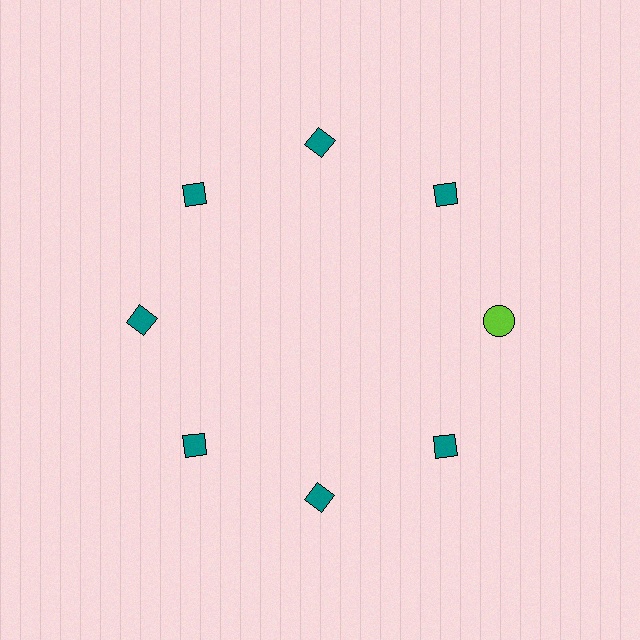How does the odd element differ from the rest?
It differs in both color (lime instead of teal) and shape (circle instead of diamond).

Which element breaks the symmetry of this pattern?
The lime circle at roughly the 3 o'clock position breaks the symmetry. All other shapes are teal diamonds.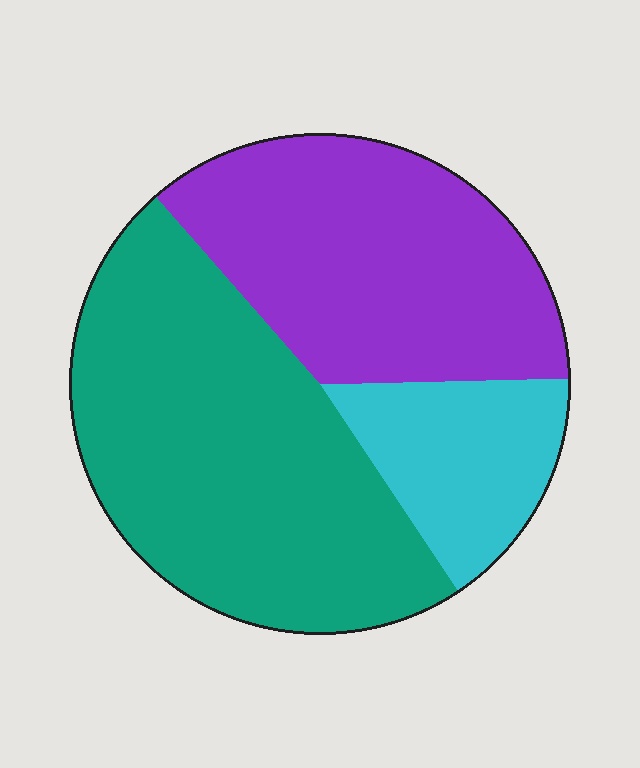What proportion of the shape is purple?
Purple covers about 35% of the shape.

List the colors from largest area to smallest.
From largest to smallest: teal, purple, cyan.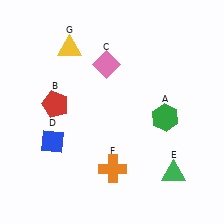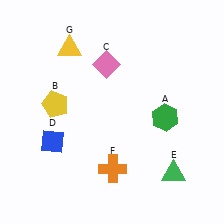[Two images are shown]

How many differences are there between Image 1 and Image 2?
There is 1 difference between the two images.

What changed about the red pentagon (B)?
In Image 1, B is red. In Image 2, it changed to yellow.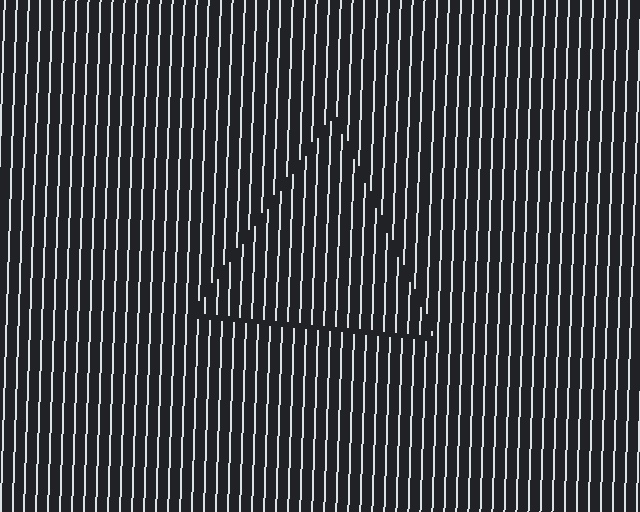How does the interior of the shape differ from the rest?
The interior of the shape contains the same grating, shifted by half a period — the contour is defined by the phase discontinuity where line-ends from the inner and outer gratings abut.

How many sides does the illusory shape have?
3 sides — the line-ends trace a triangle.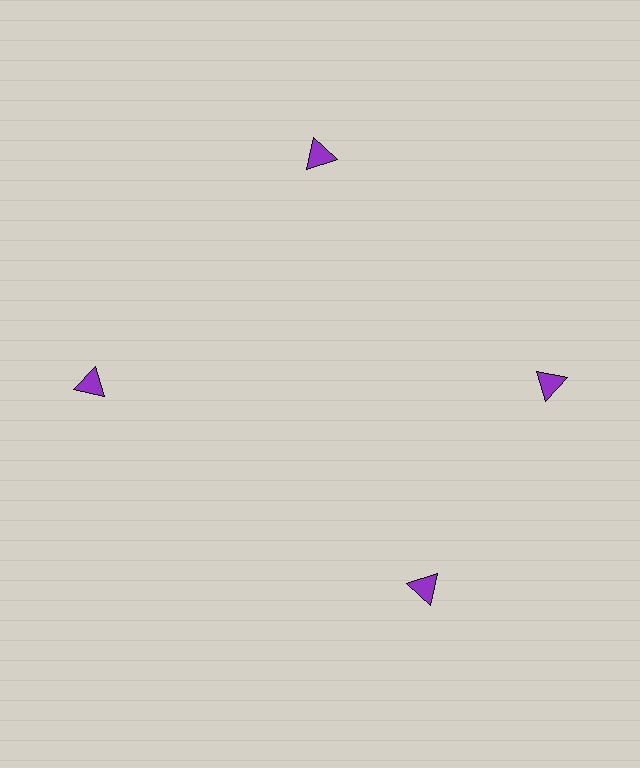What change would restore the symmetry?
The symmetry would be restored by rotating it back into even spacing with its neighbors so that all 4 triangles sit at equal angles and equal distance from the center.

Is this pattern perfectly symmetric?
No. The 4 purple triangles are arranged in a ring, but one element near the 6 o'clock position is rotated out of alignment along the ring, breaking the 4-fold rotational symmetry.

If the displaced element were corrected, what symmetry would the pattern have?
It would have 4-fold rotational symmetry — the pattern would map onto itself every 90 degrees.